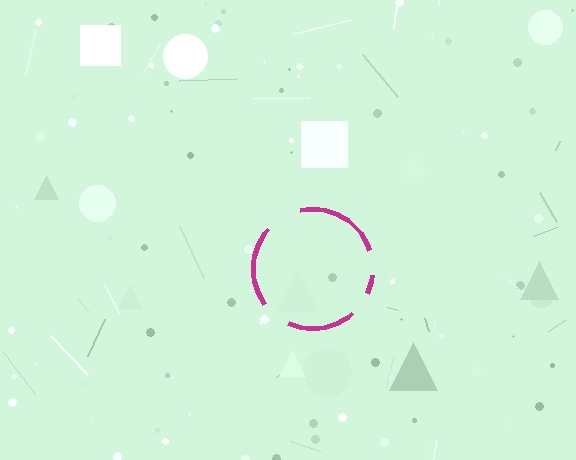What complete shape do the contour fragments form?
The contour fragments form a circle.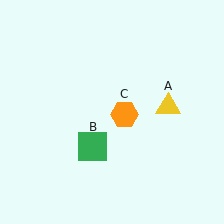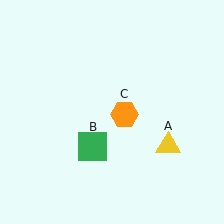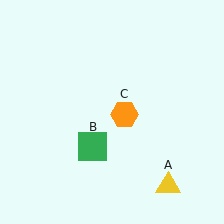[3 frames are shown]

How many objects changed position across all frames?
1 object changed position: yellow triangle (object A).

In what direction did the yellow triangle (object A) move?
The yellow triangle (object A) moved down.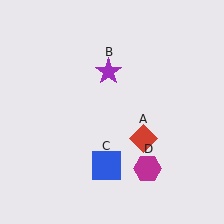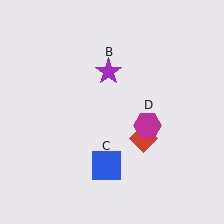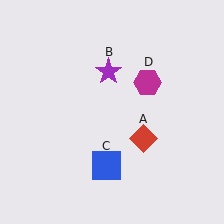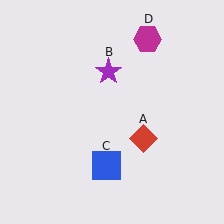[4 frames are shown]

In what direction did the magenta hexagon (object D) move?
The magenta hexagon (object D) moved up.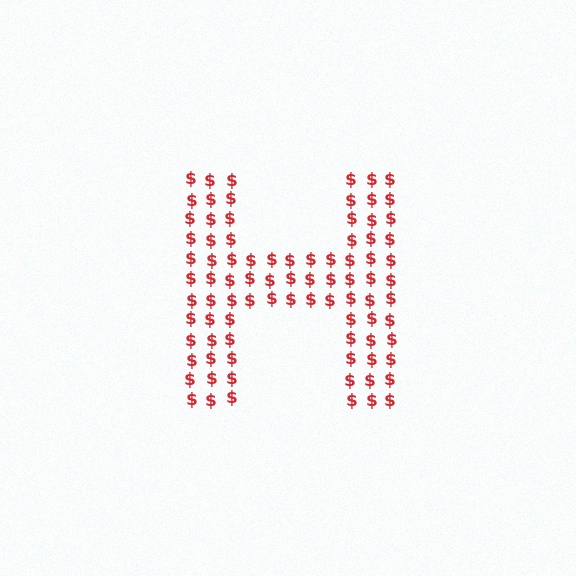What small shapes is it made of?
It is made of small dollar signs.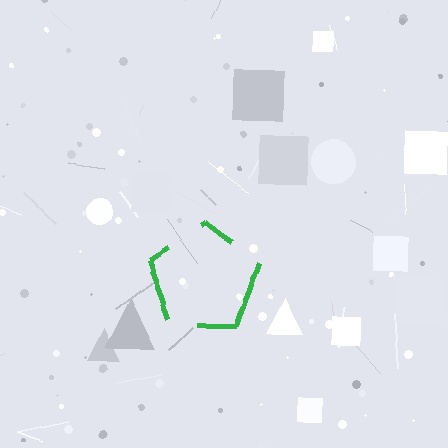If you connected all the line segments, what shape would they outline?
They would outline a pentagon.